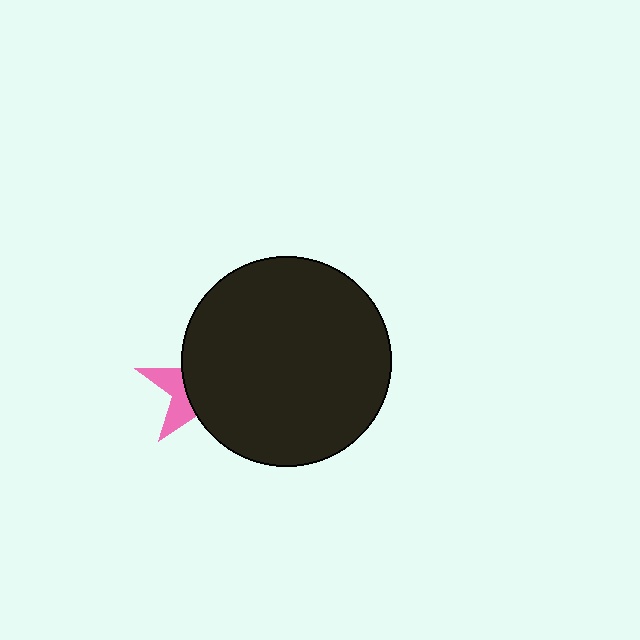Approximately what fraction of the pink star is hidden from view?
Roughly 67% of the pink star is hidden behind the black circle.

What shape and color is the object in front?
The object in front is a black circle.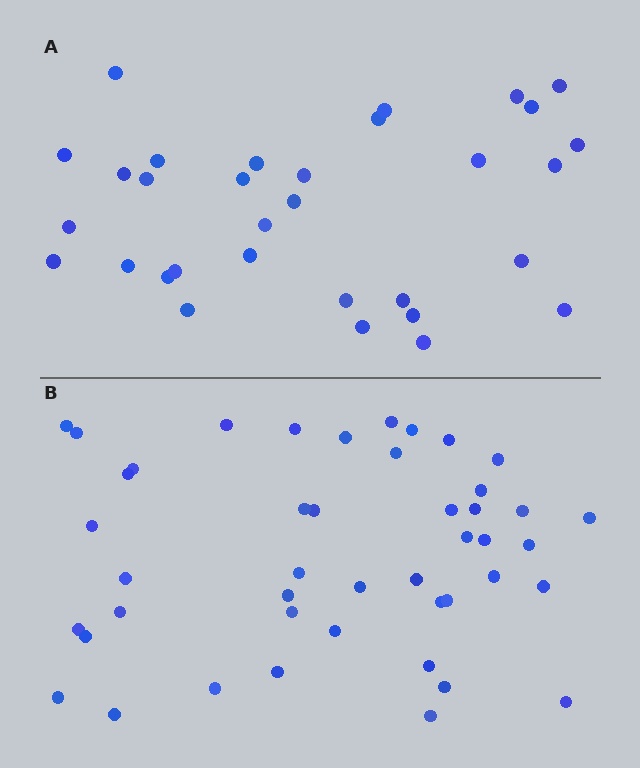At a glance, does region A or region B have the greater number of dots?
Region B (the bottom region) has more dots.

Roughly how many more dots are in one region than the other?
Region B has approximately 15 more dots than region A.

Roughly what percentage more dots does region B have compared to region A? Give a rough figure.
About 40% more.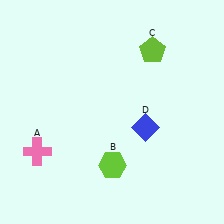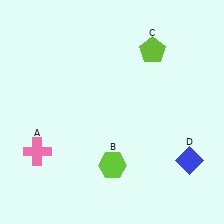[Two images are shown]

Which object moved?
The blue diamond (D) moved right.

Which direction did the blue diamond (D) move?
The blue diamond (D) moved right.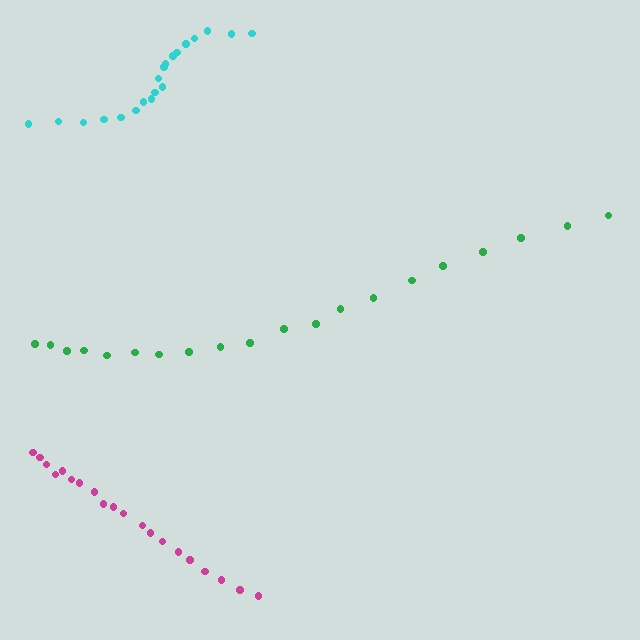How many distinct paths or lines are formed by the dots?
There are 3 distinct paths.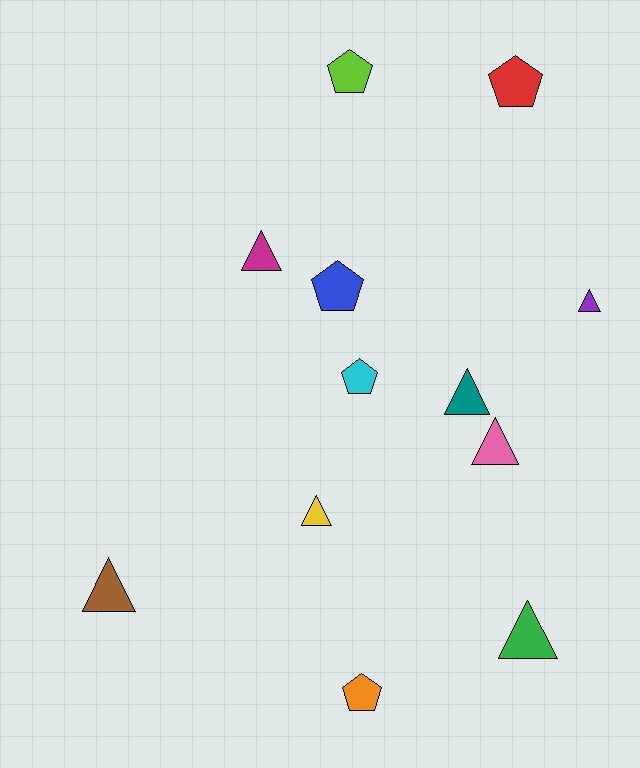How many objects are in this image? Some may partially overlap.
There are 12 objects.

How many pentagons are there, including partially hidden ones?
There are 5 pentagons.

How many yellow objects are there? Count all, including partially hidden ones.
There is 1 yellow object.